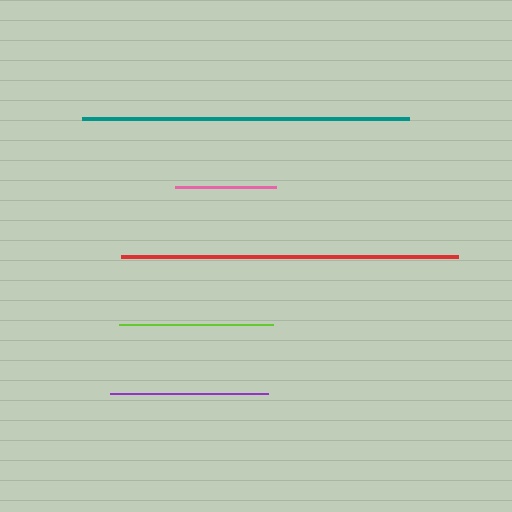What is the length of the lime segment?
The lime segment is approximately 155 pixels long.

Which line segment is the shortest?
The pink line is the shortest at approximately 100 pixels.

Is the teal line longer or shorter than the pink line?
The teal line is longer than the pink line.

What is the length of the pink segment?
The pink segment is approximately 100 pixels long.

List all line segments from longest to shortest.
From longest to shortest: red, teal, purple, lime, pink.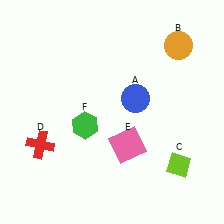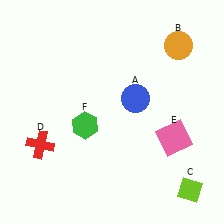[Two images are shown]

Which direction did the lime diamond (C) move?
The lime diamond (C) moved down.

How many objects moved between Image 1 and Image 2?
2 objects moved between the two images.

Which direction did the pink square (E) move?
The pink square (E) moved right.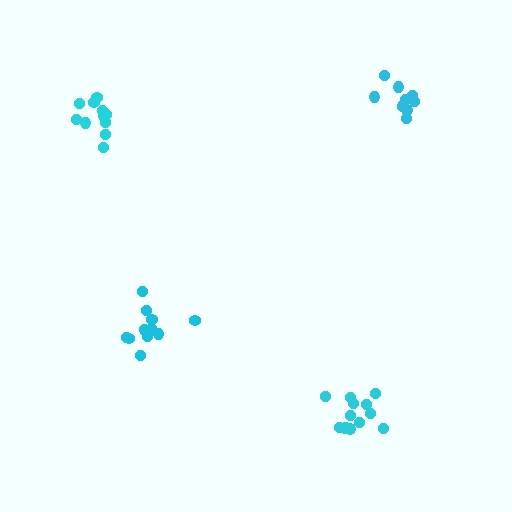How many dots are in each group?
Group 1: 13 dots, Group 2: 11 dots, Group 3: 12 dots, Group 4: 10 dots (46 total).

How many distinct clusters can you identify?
There are 4 distinct clusters.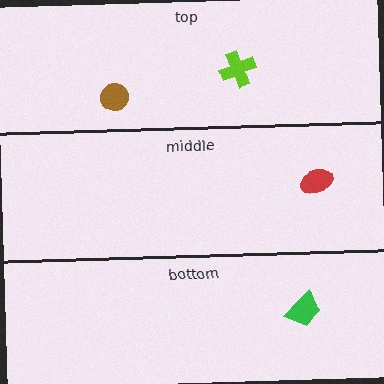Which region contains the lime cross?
The top region.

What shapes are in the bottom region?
The green trapezoid.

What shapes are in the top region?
The brown circle, the lime cross.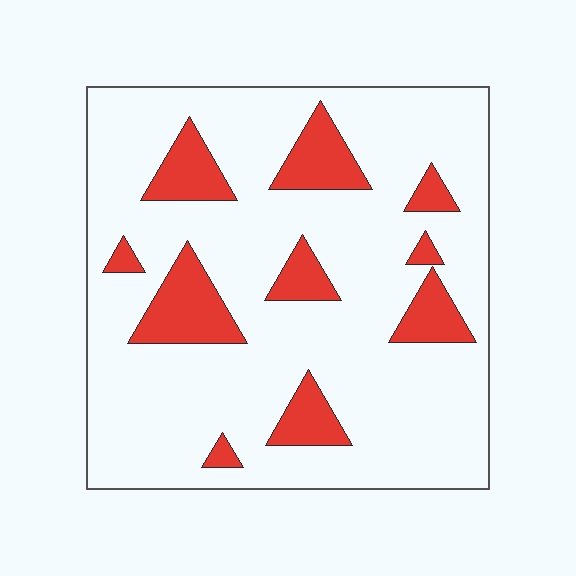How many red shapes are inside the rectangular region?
10.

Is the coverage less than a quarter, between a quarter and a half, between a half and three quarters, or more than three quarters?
Less than a quarter.